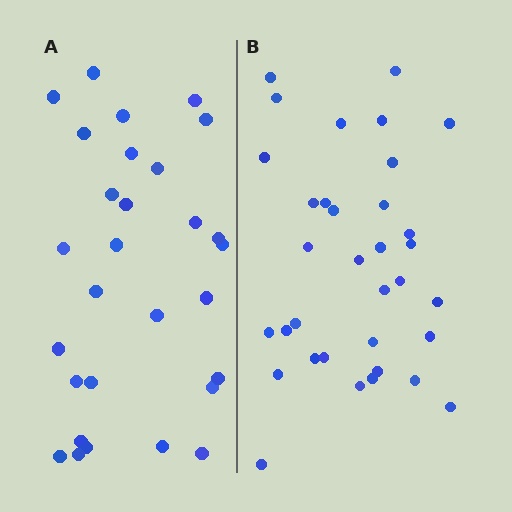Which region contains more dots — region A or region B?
Region B (the right region) has more dots.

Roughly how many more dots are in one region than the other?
Region B has about 5 more dots than region A.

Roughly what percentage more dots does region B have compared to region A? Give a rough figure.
About 15% more.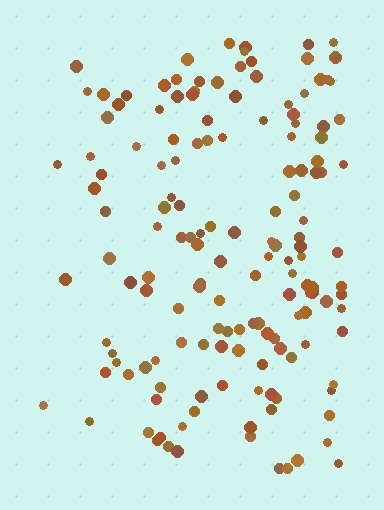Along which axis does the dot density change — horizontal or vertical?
Horizontal.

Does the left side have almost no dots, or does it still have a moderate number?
Still a moderate number, just noticeably fewer than the right.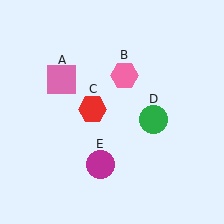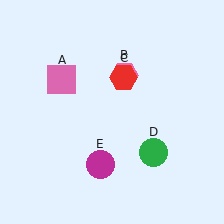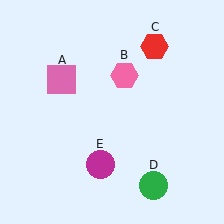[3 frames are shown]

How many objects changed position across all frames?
2 objects changed position: red hexagon (object C), green circle (object D).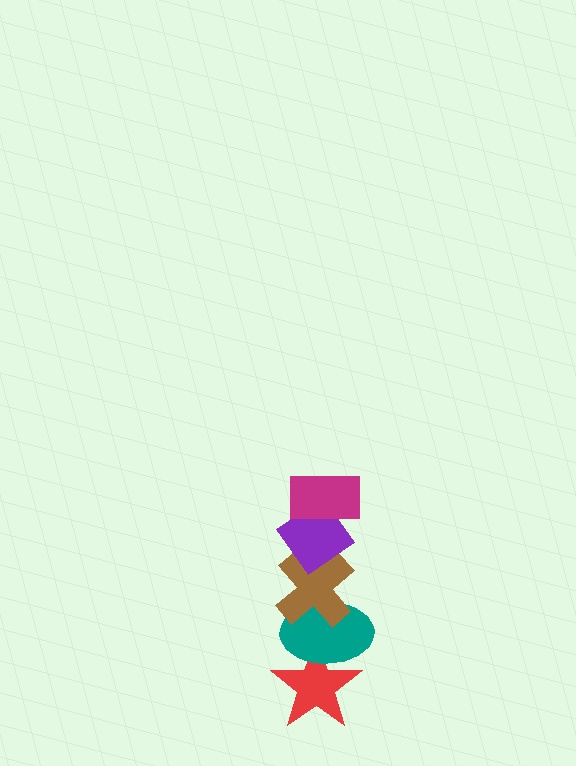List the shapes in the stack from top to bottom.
From top to bottom: the magenta rectangle, the purple diamond, the brown cross, the teal ellipse, the red star.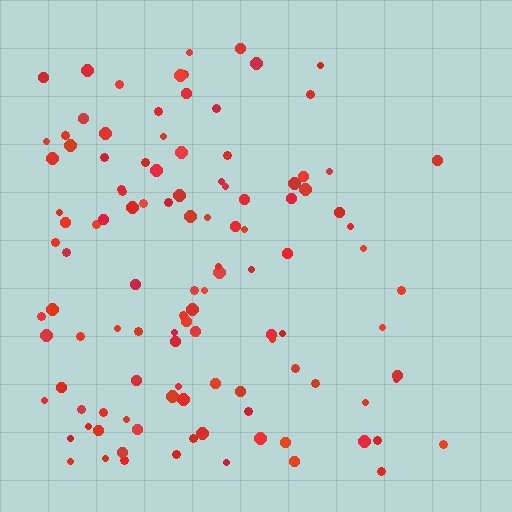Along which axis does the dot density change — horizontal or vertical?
Horizontal.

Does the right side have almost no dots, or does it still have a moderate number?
Still a moderate number, just noticeably fewer than the left.